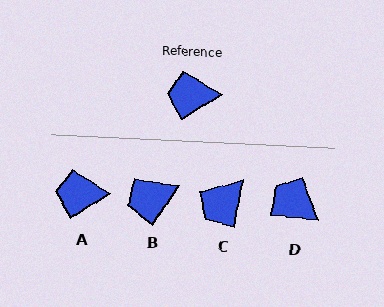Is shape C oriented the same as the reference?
No, it is off by about 47 degrees.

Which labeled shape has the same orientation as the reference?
A.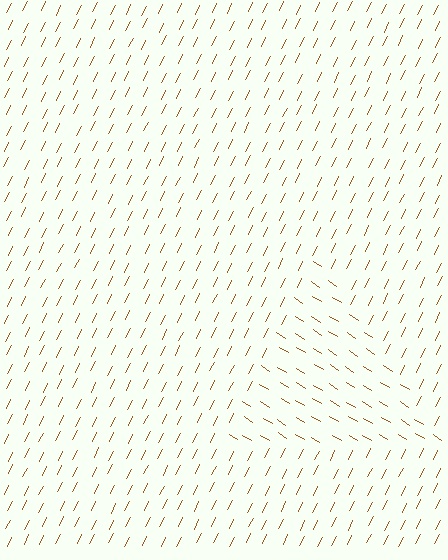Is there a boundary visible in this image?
Yes, there is a texture boundary formed by a change in line orientation.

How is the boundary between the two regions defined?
The boundary is defined purely by a change in line orientation (approximately 85 degrees difference). All lines are the same color and thickness.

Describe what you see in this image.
The image is filled with small brown line segments. A triangle region in the image has lines oriented differently from the surrounding lines, creating a visible texture boundary.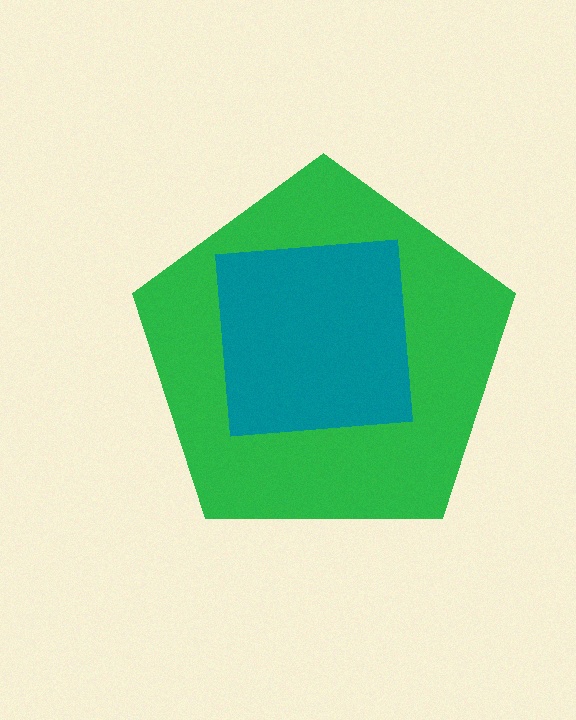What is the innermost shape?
The teal square.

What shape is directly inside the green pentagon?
The teal square.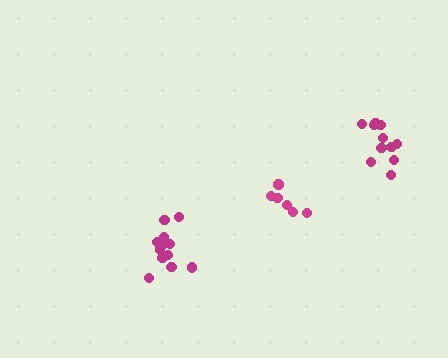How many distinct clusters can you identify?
There are 3 distinct clusters.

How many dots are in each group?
Group 1: 11 dots, Group 2: 12 dots, Group 3: 6 dots (29 total).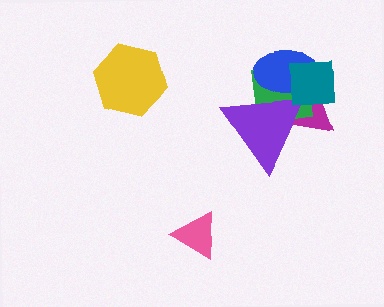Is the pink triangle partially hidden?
No, no other shape covers it.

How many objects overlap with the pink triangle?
0 objects overlap with the pink triangle.